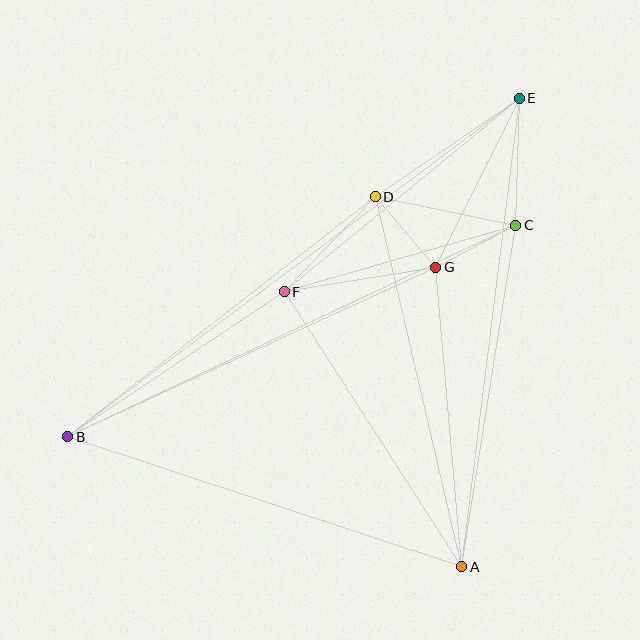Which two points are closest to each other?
Points C and G are closest to each other.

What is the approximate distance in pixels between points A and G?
The distance between A and G is approximately 301 pixels.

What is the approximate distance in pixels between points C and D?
The distance between C and D is approximately 143 pixels.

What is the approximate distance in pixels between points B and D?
The distance between B and D is approximately 390 pixels.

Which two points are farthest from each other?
Points B and E are farthest from each other.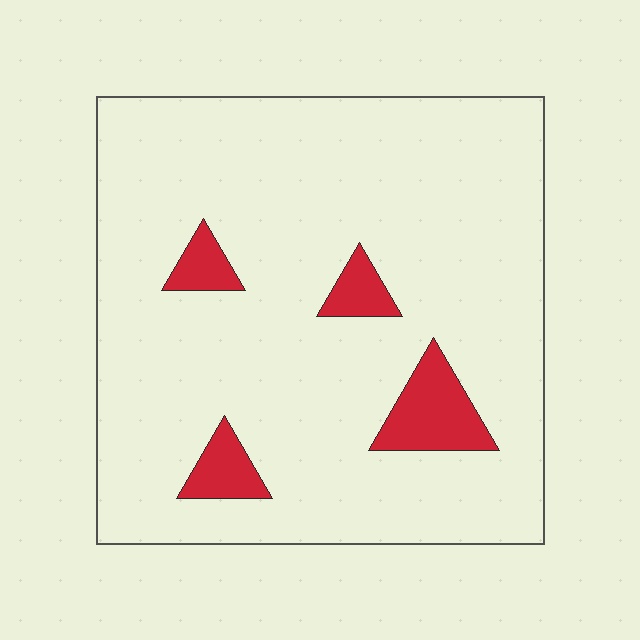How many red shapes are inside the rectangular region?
4.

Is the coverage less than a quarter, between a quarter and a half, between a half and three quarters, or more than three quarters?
Less than a quarter.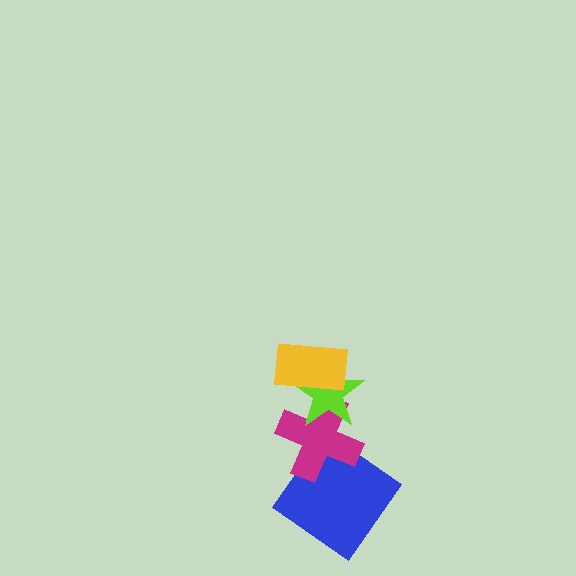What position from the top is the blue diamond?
The blue diamond is 4th from the top.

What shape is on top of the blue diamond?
The magenta cross is on top of the blue diamond.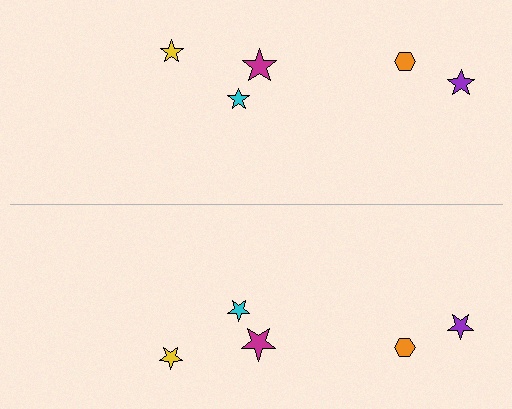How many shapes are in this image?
There are 10 shapes in this image.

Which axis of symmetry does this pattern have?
The pattern has a horizontal axis of symmetry running through the center of the image.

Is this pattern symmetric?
Yes, this pattern has bilateral (reflection) symmetry.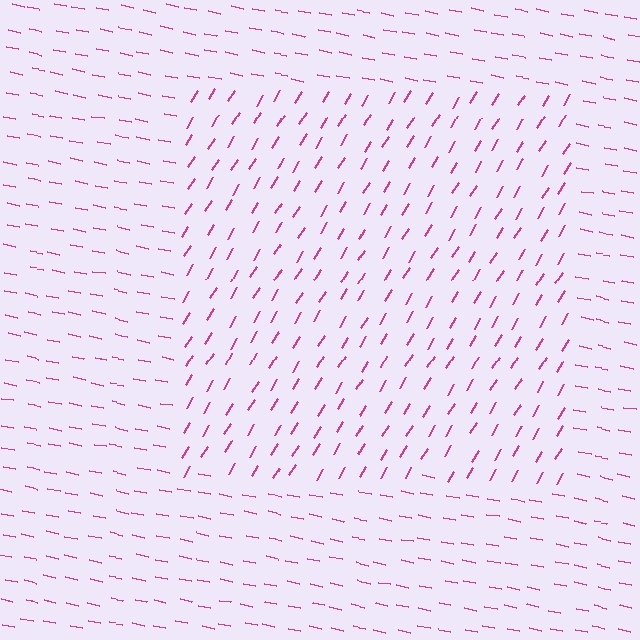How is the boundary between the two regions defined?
The boundary is defined purely by a change in line orientation (approximately 70 degrees difference). All lines are the same color and thickness.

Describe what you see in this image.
The image is filled with small magenta line segments. A rectangle region in the image has lines oriented differently from the surrounding lines, creating a visible texture boundary.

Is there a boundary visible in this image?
Yes, there is a texture boundary formed by a change in line orientation.